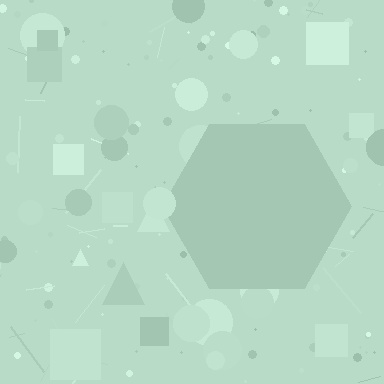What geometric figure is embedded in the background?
A hexagon is embedded in the background.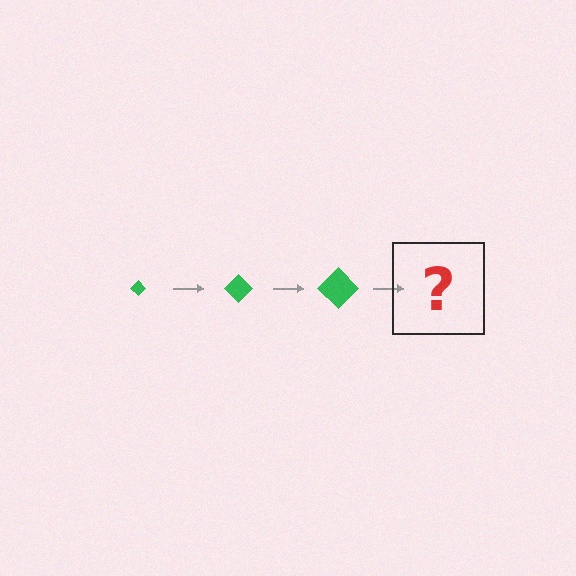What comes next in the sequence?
The next element should be a green diamond, larger than the previous one.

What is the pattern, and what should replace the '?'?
The pattern is that the diamond gets progressively larger each step. The '?' should be a green diamond, larger than the previous one.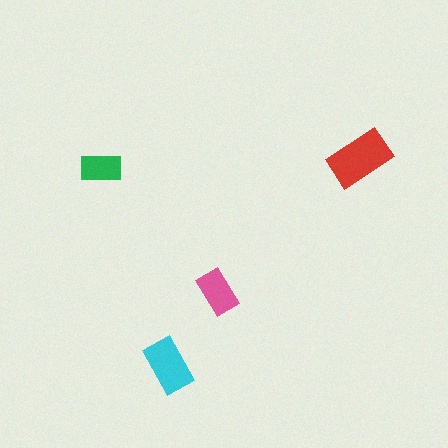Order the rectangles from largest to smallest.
the red one, the cyan one, the pink one, the green one.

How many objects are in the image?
There are 4 objects in the image.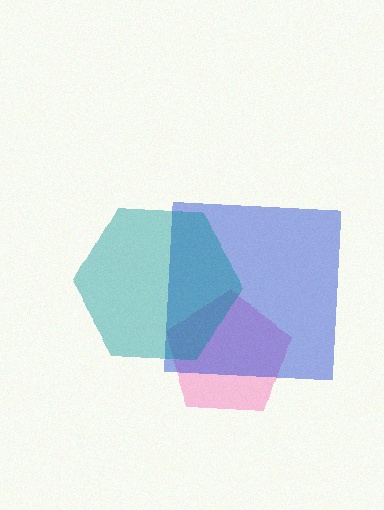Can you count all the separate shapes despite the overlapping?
Yes, there are 3 separate shapes.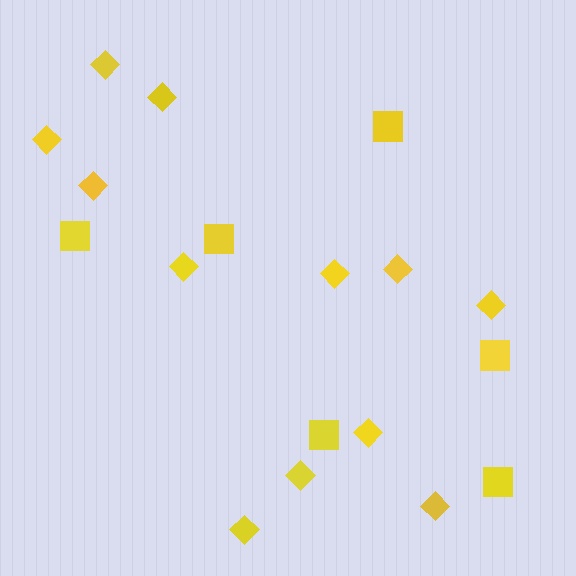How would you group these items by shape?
There are 2 groups: one group of diamonds (12) and one group of squares (6).